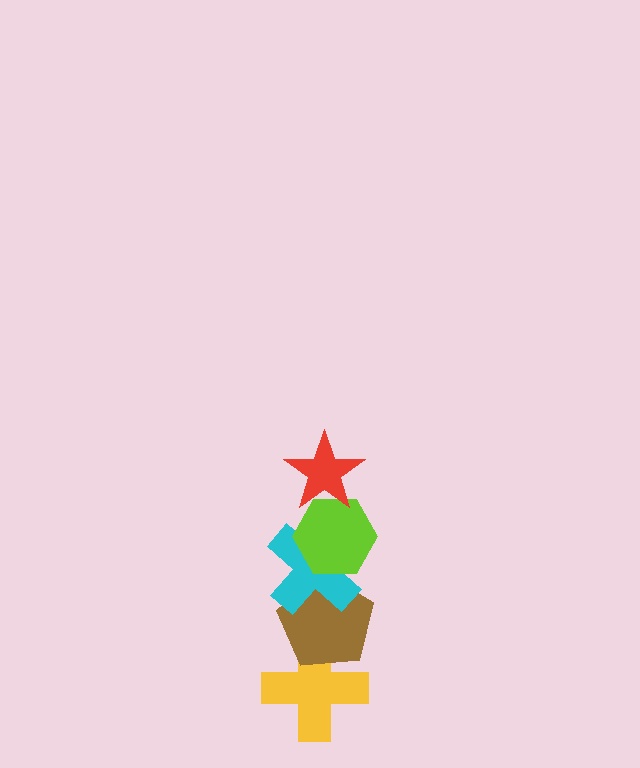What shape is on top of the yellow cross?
The brown pentagon is on top of the yellow cross.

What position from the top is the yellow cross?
The yellow cross is 5th from the top.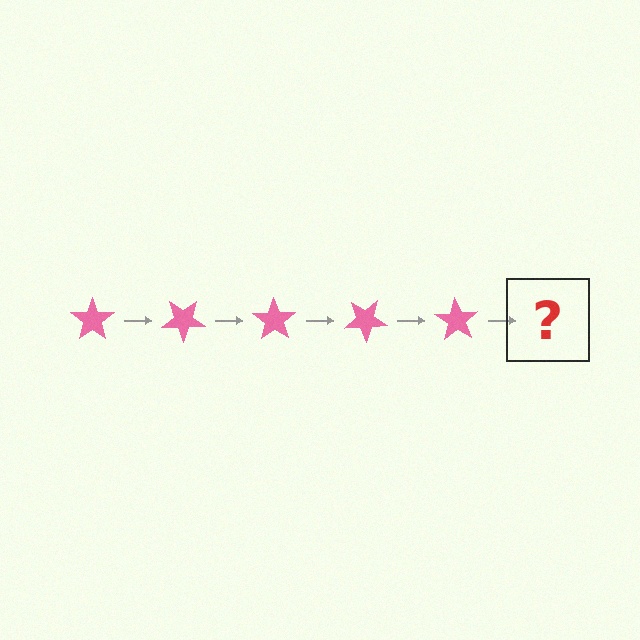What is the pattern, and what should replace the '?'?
The pattern is that the star rotates 35 degrees each step. The '?' should be a pink star rotated 175 degrees.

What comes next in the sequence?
The next element should be a pink star rotated 175 degrees.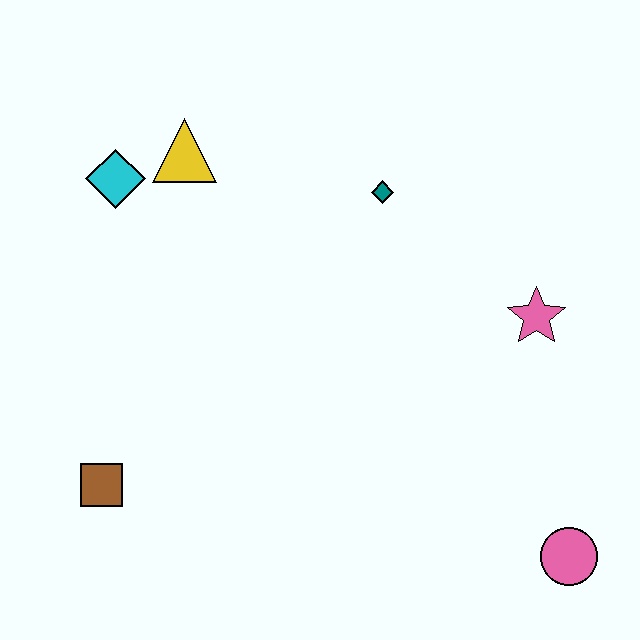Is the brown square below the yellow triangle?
Yes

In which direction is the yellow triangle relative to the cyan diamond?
The yellow triangle is to the right of the cyan diamond.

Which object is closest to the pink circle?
The pink star is closest to the pink circle.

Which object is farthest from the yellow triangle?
The pink circle is farthest from the yellow triangle.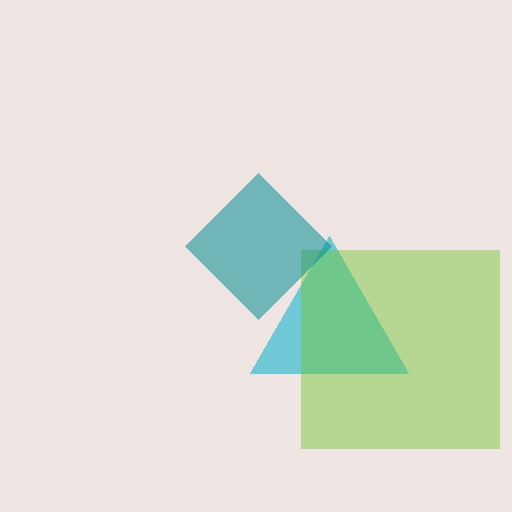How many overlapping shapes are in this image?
There are 3 overlapping shapes in the image.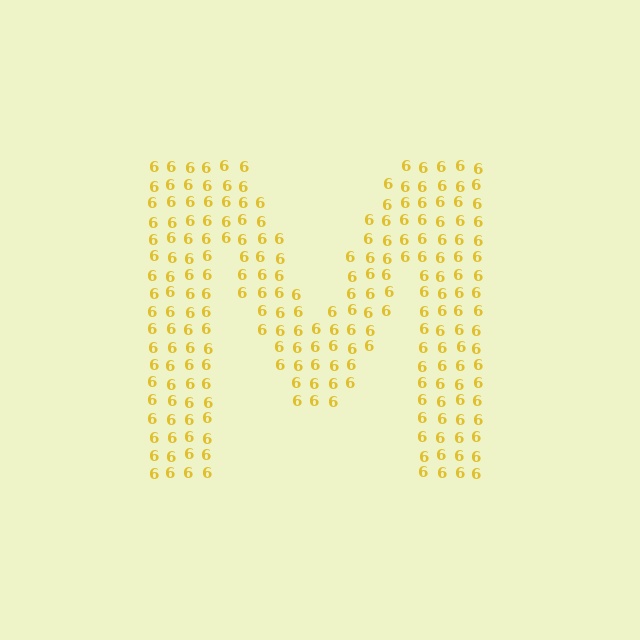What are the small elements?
The small elements are digit 6's.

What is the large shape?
The large shape is the letter M.